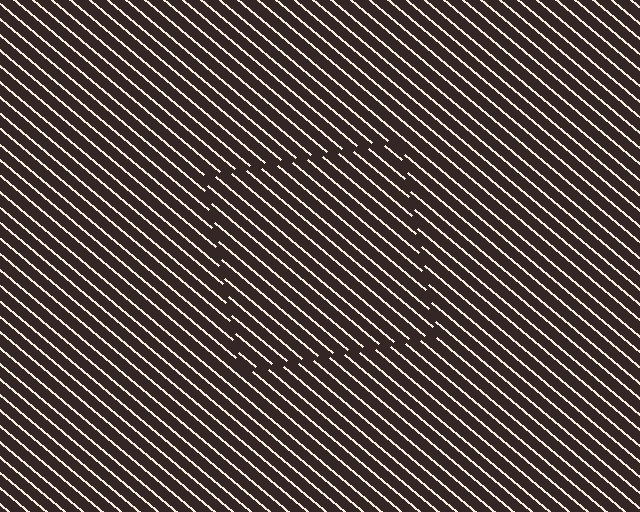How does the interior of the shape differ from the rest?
The interior of the shape contains the same grating, shifted by half a period — the contour is defined by the phase discontinuity where line-ends from the inner and outer gratings abut.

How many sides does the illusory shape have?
4 sides — the line-ends trace a square.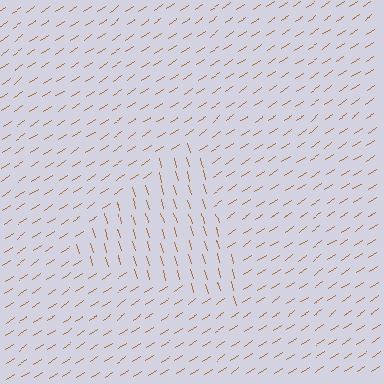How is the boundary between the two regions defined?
The boundary is defined purely by a change in line orientation (approximately 73 degrees difference). All lines are the same color and thickness.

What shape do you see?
I see a triangle.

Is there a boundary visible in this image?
Yes, there is a texture boundary formed by a change in line orientation.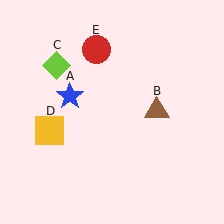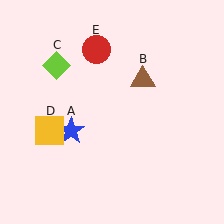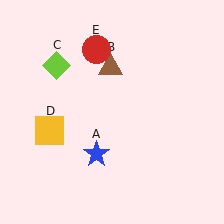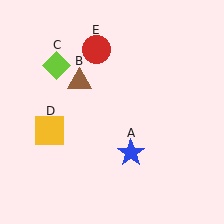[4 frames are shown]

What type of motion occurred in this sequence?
The blue star (object A), brown triangle (object B) rotated counterclockwise around the center of the scene.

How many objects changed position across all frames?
2 objects changed position: blue star (object A), brown triangle (object B).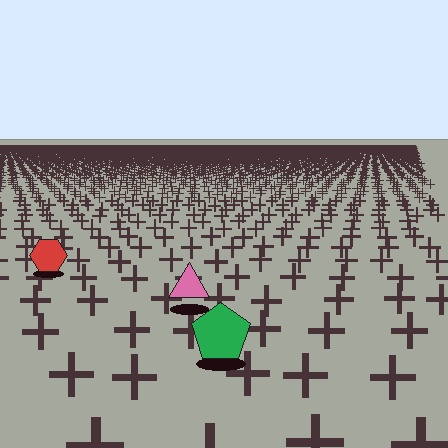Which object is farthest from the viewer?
The red hexagon is farthest from the viewer. It appears smaller and the ground texture around it is denser.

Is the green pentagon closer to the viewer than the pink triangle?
Yes. The green pentagon is closer — you can tell from the texture gradient: the ground texture is coarser near it.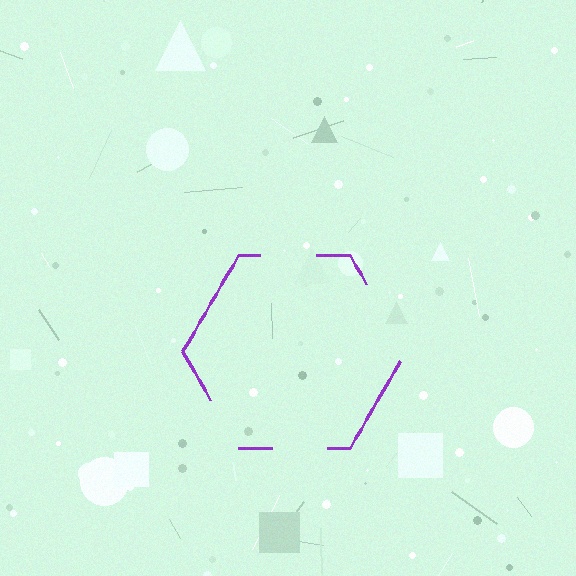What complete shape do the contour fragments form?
The contour fragments form a hexagon.